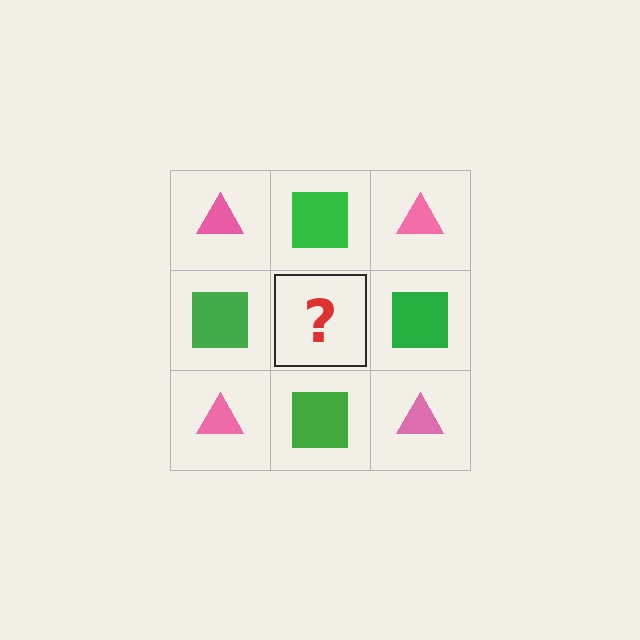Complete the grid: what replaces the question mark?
The question mark should be replaced with a pink triangle.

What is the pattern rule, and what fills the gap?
The rule is that it alternates pink triangle and green square in a checkerboard pattern. The gap should be filled with a pink triangle.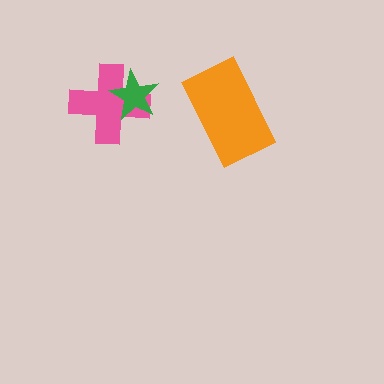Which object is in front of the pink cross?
The green star is in front of the pink cross.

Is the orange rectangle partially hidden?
No, no other shape covers it.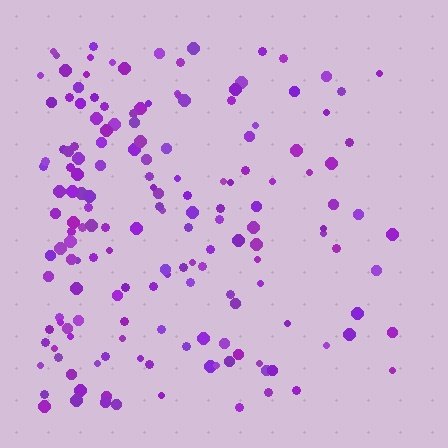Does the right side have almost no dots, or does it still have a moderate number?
Still a moderate number, just noticeably fewer than the left.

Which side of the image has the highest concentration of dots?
The left.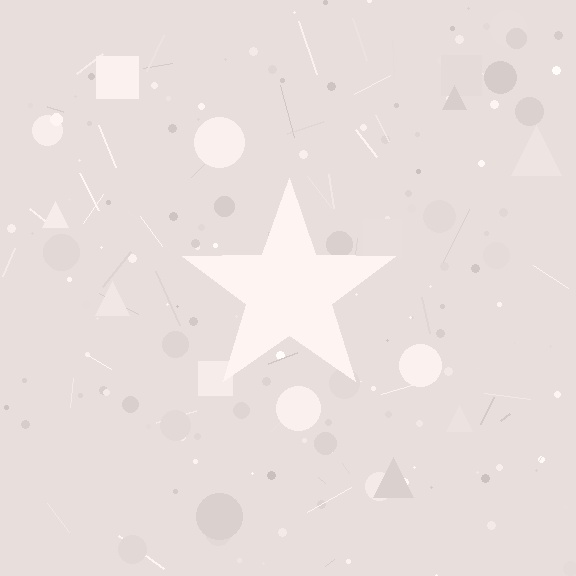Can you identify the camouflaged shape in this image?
The camouflaged shape is a star.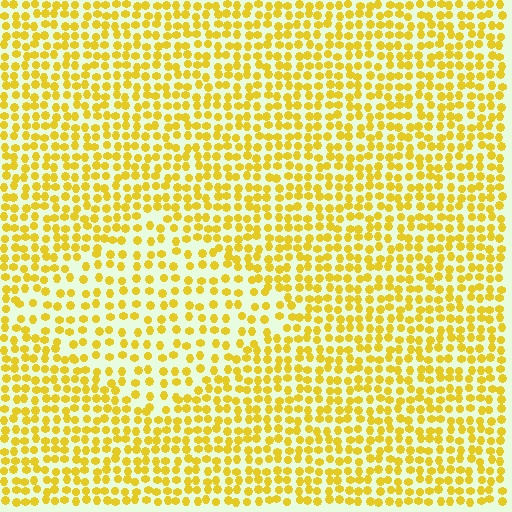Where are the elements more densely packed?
The elements are more densely packed outside the diamond boundary.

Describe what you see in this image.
The image contains small yellow elements arranged at two different densities. A diamond-shaped region is visible where the elements are less densely packed than the surrounding area.